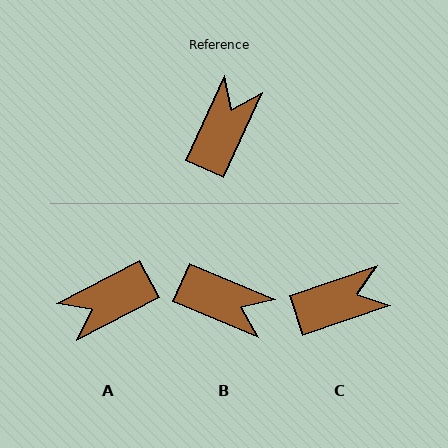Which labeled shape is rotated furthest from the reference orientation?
A, about 142 degrees away.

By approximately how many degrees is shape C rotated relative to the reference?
Approximately 47 degrees clockwise.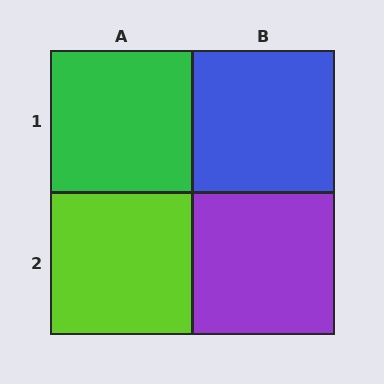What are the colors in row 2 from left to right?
Lime, purple.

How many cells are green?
1 cell is green.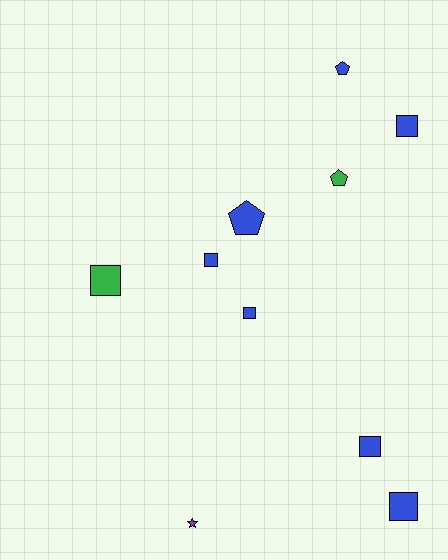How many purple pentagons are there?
There are no purple pentagons.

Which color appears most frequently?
Blue, with 7 objects.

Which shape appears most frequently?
Square, with 6 objects.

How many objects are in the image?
There are 10 objects.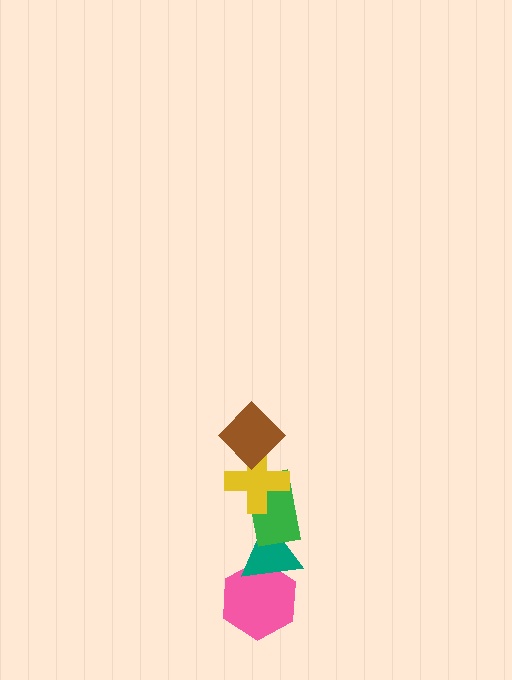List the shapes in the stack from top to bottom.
From top to bottom: the brown diamond, the yellow cross, the green rectangle, the teal triangle, the pink hexagon.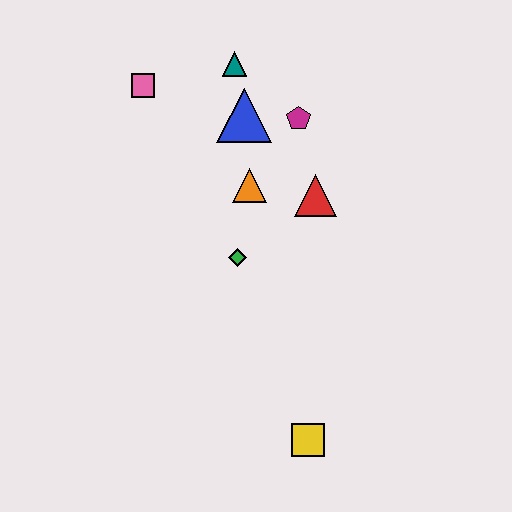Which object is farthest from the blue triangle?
The yellow square is farthest from the blue triangle.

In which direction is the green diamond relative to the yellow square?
The green diamond is above the yellow square.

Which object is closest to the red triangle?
The orange triangle is closest to the red triangle.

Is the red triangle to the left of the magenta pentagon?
No